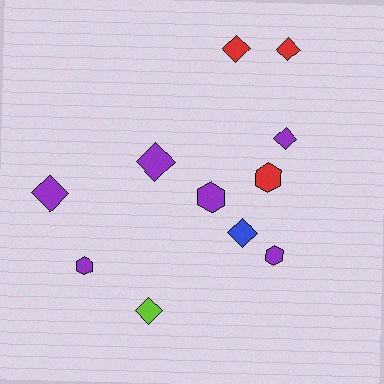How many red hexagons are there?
There is 1 red hexagon.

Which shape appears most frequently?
Diamond, with 7 objects.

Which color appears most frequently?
Purple, with 6 objects.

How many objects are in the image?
There are 11 objects.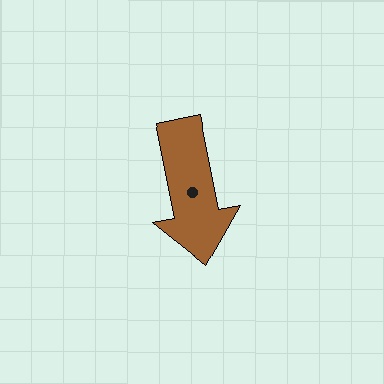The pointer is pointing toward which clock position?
Roughly 6 o'clock.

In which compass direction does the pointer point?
South.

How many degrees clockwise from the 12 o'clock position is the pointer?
Approximately 168 degrees.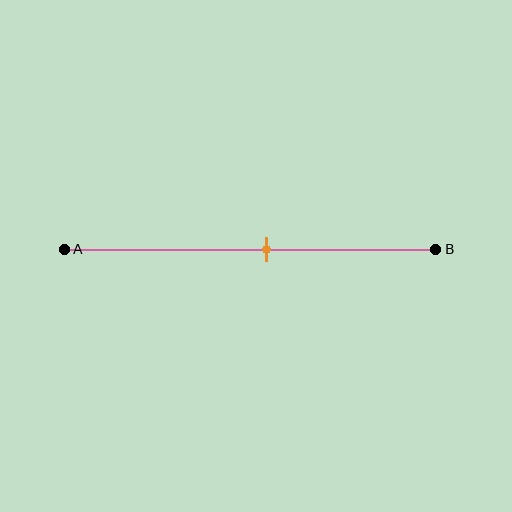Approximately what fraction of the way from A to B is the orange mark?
The orange mark is approximately 55% of the way from A to B.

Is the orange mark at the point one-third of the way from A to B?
No, the mark is at about 55% from A, not at the 33% one-third point.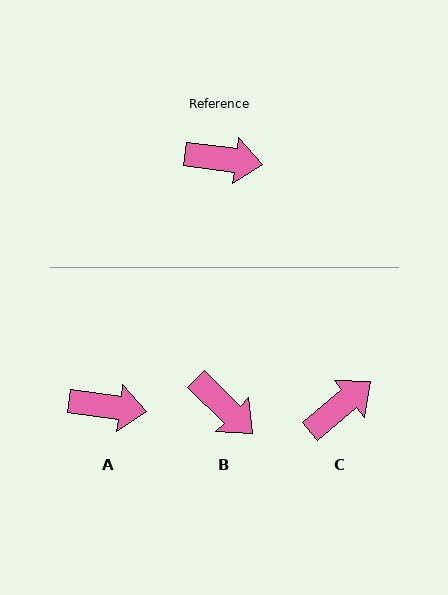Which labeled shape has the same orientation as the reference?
A.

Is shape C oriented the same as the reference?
No, it is off by about 47 degrees.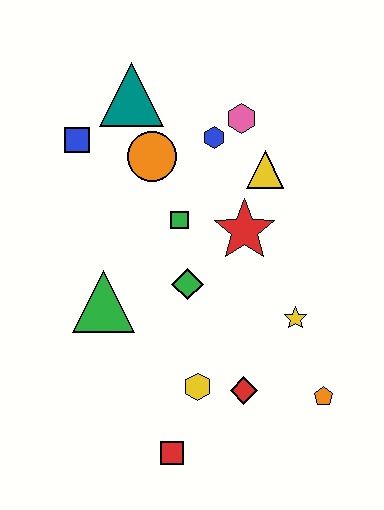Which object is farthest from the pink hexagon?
The red square is farthest from the pink hexagon.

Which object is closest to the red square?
The yellow hexagon is closest to the red square.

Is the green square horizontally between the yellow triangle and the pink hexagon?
No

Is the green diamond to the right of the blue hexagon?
No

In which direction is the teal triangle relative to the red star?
The teal triangle is above the red star.